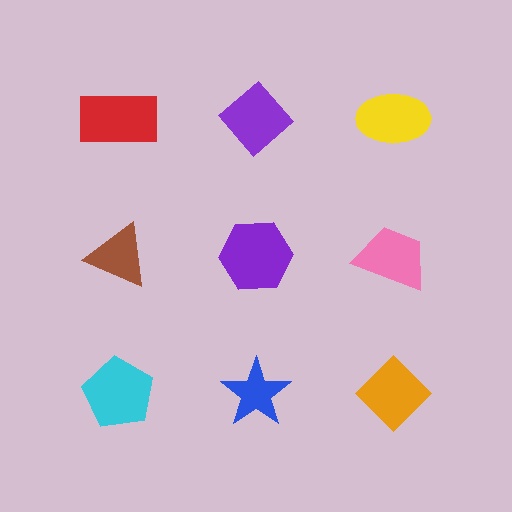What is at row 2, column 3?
A pink trapezoid.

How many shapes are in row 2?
3 shapes.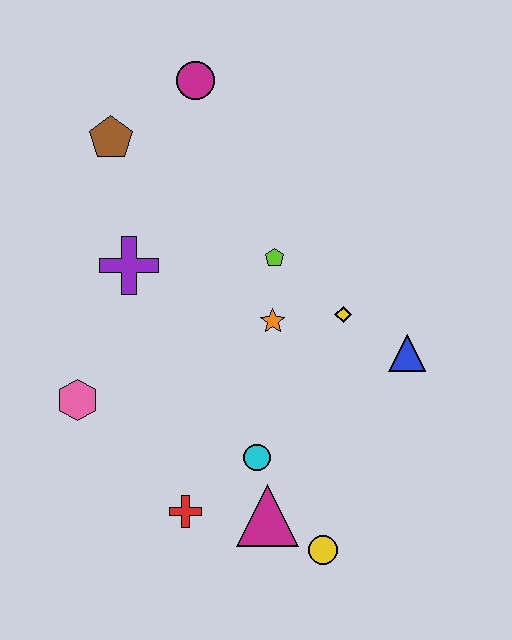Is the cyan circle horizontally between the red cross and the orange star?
Yes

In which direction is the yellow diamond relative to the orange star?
The yellow diamond is to the right of the orange star.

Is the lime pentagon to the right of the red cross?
Yes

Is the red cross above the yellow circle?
Yes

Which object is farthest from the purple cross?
The yellow circle is farthest from the purple cross.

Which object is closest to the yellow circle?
The magenta triangle is closest to the yellow circle.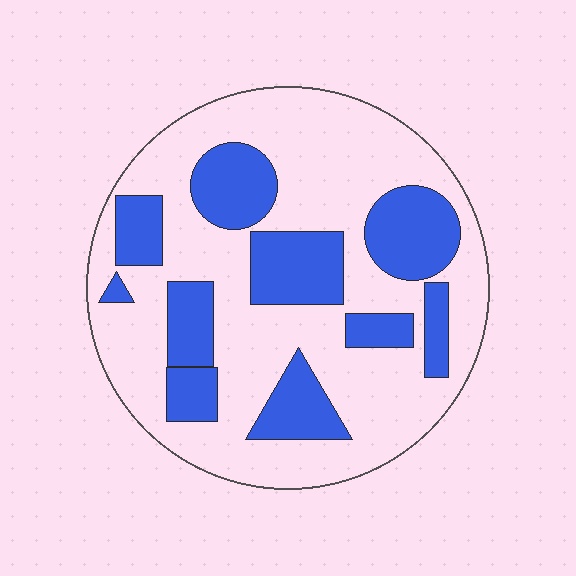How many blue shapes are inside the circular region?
10.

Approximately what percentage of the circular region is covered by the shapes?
Approximately 30%.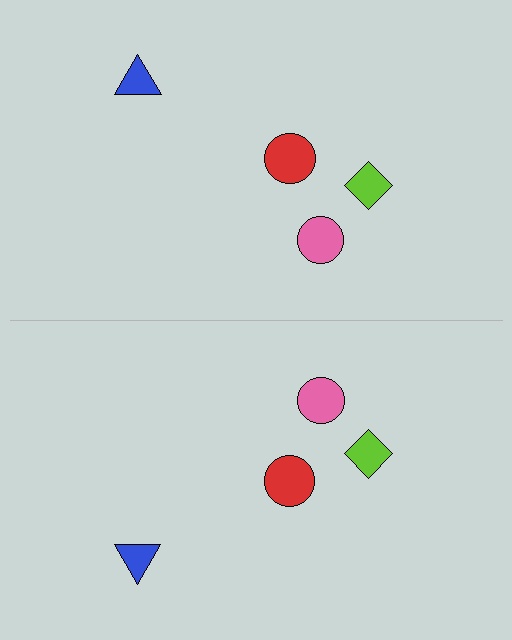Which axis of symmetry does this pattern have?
The pattern has a horizontal axis of symmetry running through the center of the image.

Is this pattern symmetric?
Yes, this pattern has bilateral (reflection) symmetry.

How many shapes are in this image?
There are 8 shapes in this image.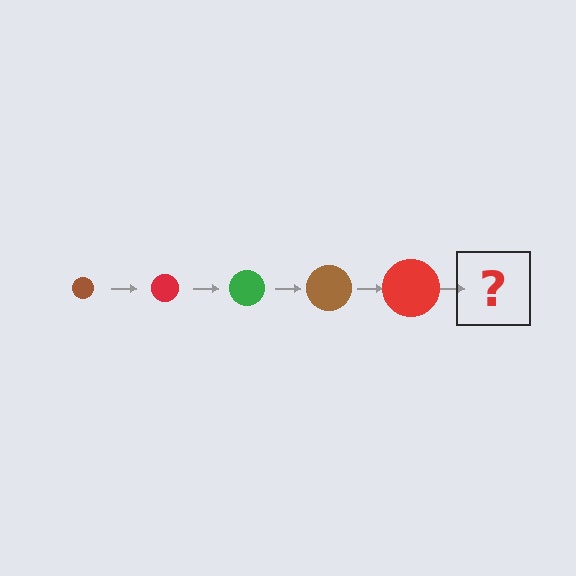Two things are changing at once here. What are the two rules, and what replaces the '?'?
The two rules are that the circle grows larger each step and the color cycles through brown, red, and green. The '?' should be a green circle, larger than the previous one.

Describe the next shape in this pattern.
It should be a green circle, larger than the previous one.